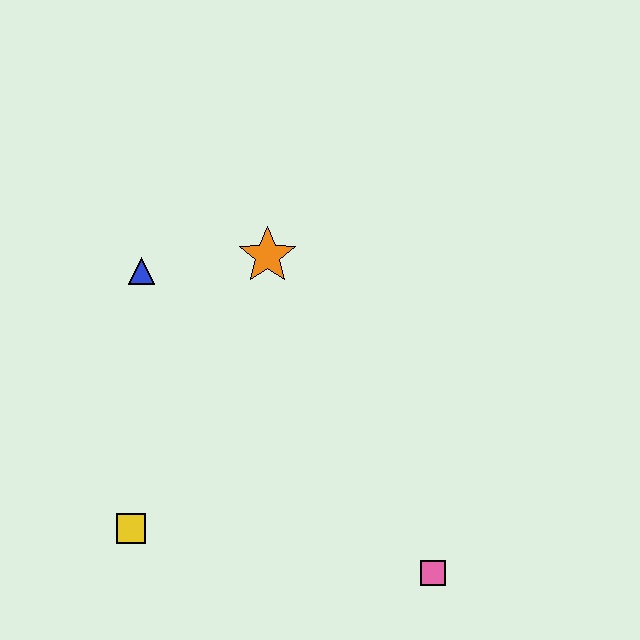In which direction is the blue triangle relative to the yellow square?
The blue triangle is above the yellow square.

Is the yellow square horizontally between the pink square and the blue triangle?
No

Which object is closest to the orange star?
The blue triangle is closest to the orange star.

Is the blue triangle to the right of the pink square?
No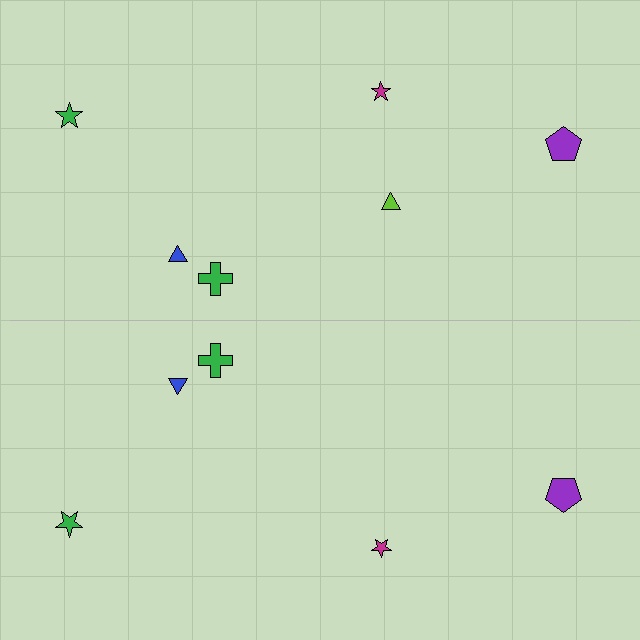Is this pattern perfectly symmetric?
No, the pattern is not perfectly symmetric. A lime triangle is missing from the bottom side.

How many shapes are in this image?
There are 11 shapes in this image.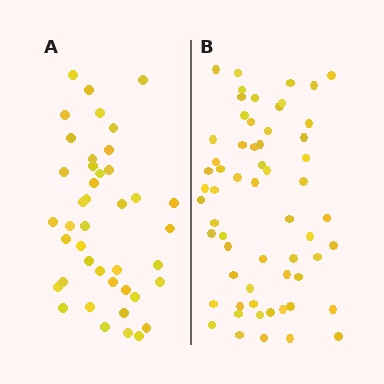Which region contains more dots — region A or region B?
Region B (the right region) has more dots.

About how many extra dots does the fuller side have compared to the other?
Region B has approximately 20 more dots than region A.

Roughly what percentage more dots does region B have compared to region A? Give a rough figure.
About 45% more.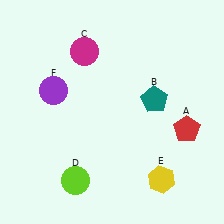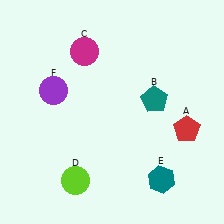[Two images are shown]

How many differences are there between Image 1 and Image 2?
There is 1 difference between the two images.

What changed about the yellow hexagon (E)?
In Image 1, E is yellow. In Image 2, it changed to teal.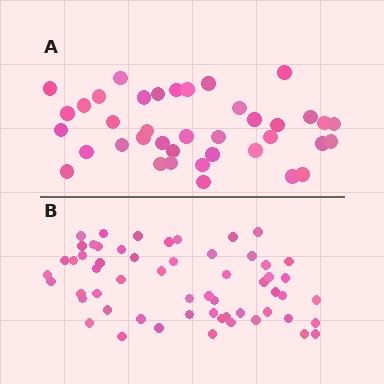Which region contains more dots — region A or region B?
Region B (the bottom region) has more dots.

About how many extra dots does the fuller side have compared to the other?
Region B has approximately 20 more dots than region A.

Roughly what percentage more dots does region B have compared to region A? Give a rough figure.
About 45% more.